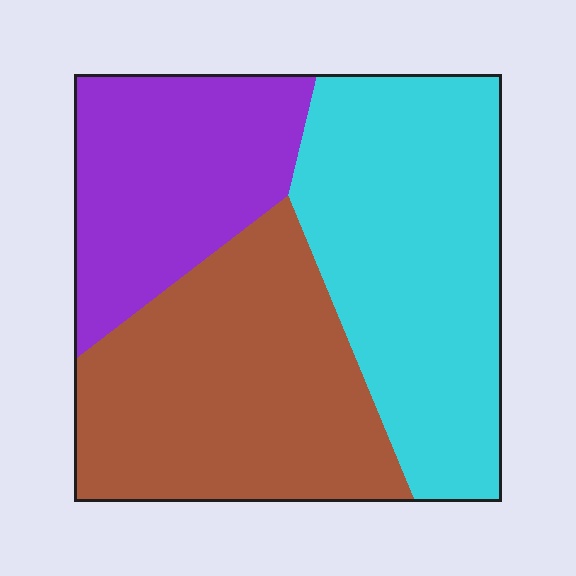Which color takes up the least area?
Purple, at roughly 25%.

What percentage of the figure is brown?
Brown takes up about three eighths (3/8) of the figure.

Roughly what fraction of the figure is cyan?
Cyan covers 38% of the figure.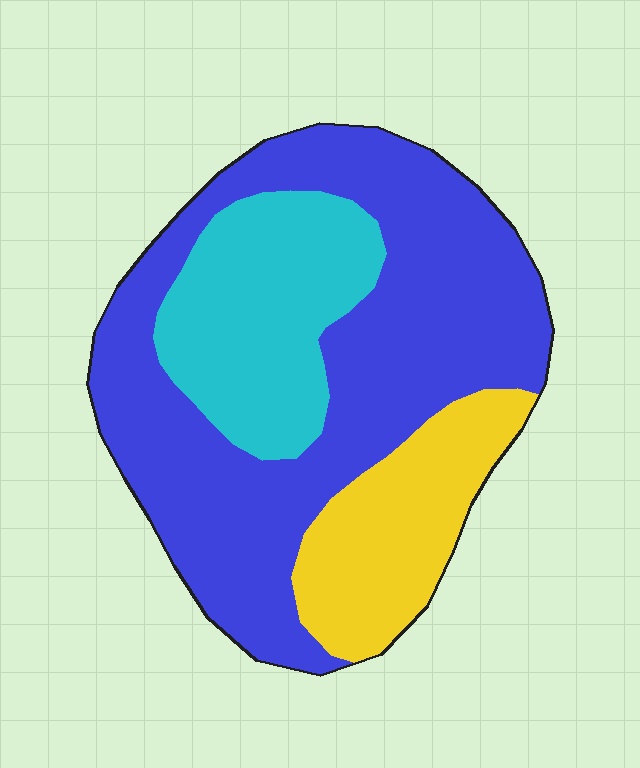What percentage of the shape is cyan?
Cyan covers 23% of the shape.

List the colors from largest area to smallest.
From largest to smallest: blue, cyan, yellow.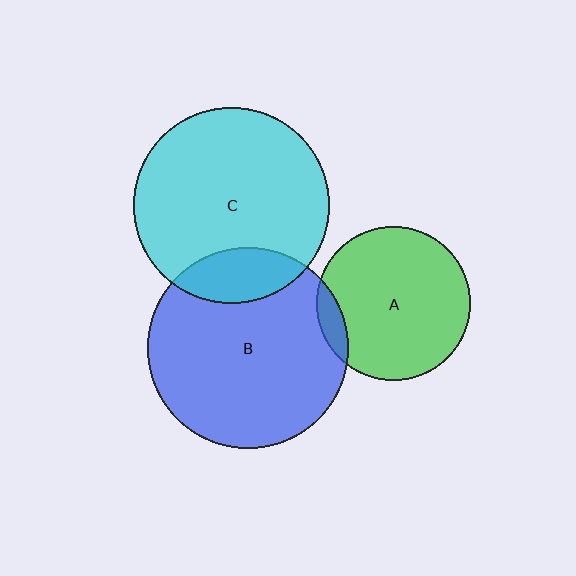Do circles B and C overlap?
Yes.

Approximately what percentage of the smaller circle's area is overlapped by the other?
Approximately 15%.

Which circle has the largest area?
Circle B (blue).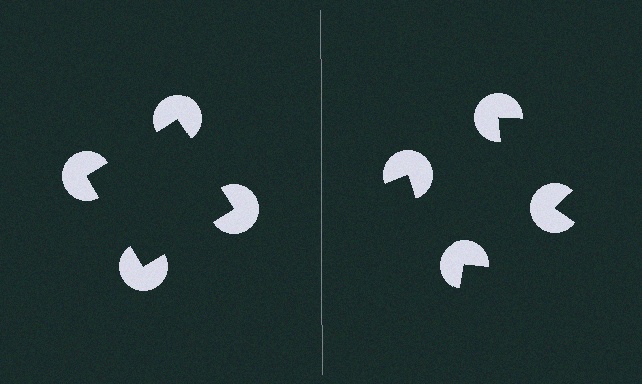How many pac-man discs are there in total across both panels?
8 — 4 on each side.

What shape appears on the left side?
An illusory square.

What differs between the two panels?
The pac-man discs are positioned identically on both sides; only the wedge orientations differ. On the left they align to a square; on the right they are misaligned.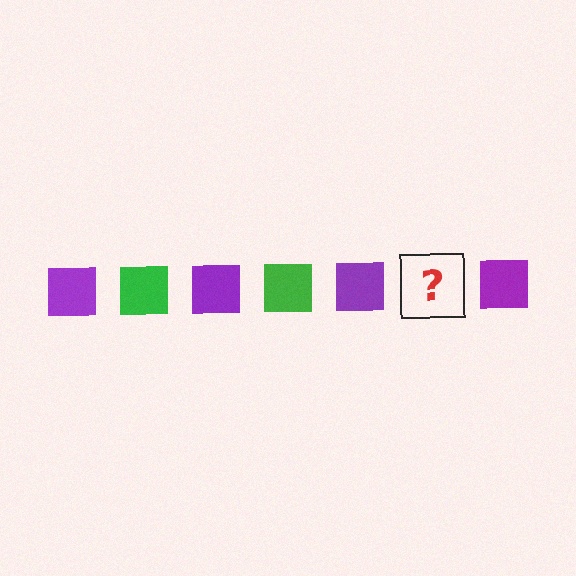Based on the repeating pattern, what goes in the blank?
The blank should be a green square.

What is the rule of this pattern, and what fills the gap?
The rule is that the pattern cycles through purple, green squares. The gap should be filled with a green square.